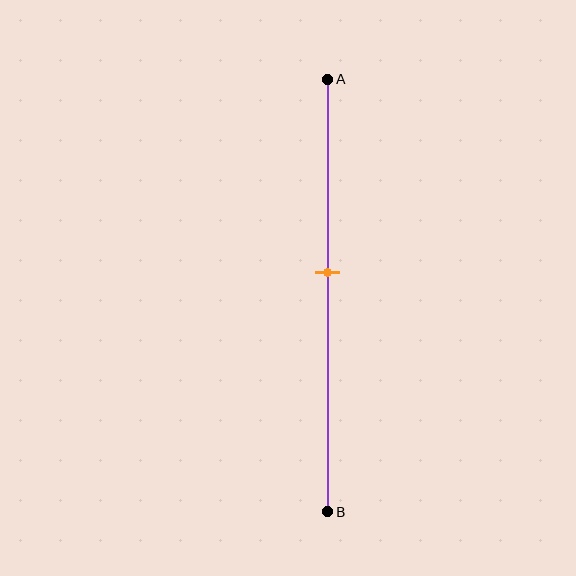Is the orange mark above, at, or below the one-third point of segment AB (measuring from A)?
The orange mark is below the one-third point of segment AB.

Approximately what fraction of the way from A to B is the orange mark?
The orange mark is approximately 45% of the way from A to B.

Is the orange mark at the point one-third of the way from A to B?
No, the mark is at about 45% from A, not at the 33% one-third point.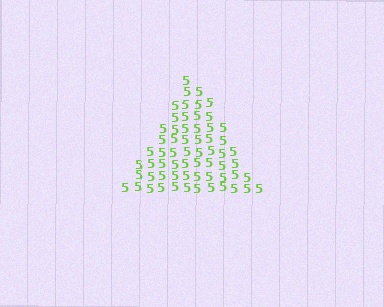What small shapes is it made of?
It is made of small digit 5's.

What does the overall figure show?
The overall figure shows a triangle.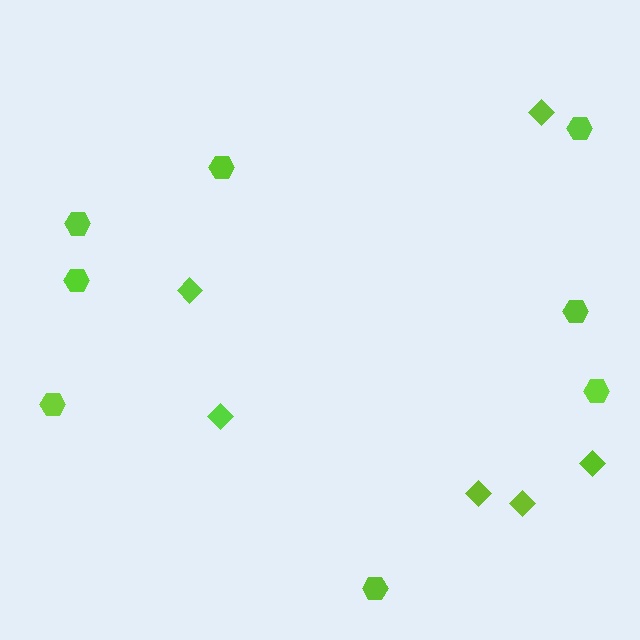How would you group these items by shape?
There are 2 groups: one group of hexagons (8) and one group of diamonds (6).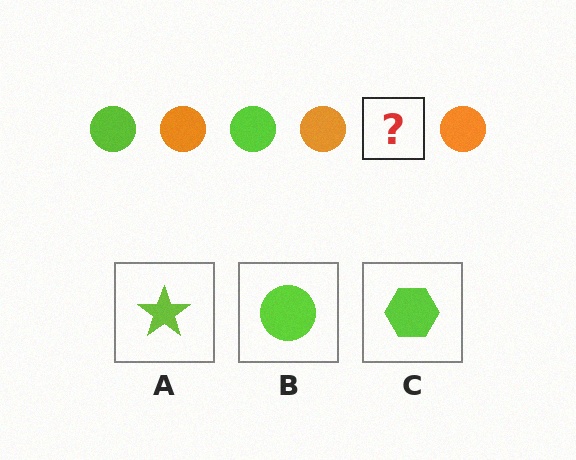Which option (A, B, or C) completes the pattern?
B.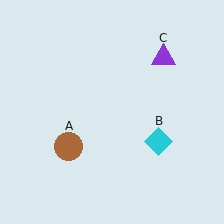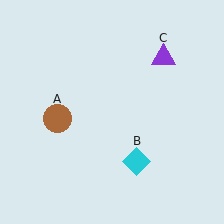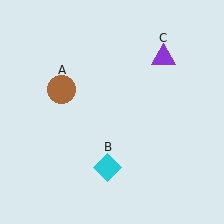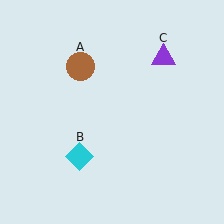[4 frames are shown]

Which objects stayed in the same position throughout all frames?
Purple triangle (object C) remained stationary.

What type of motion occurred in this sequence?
The brown circle (object A), cyan diamond (object B) rotated clockwise around the center of the scene.